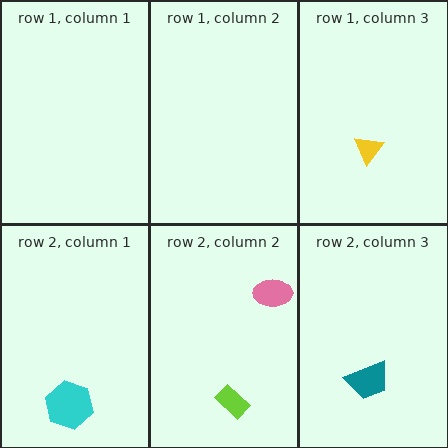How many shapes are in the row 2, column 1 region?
1.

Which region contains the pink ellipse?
The row 2, column 2 region.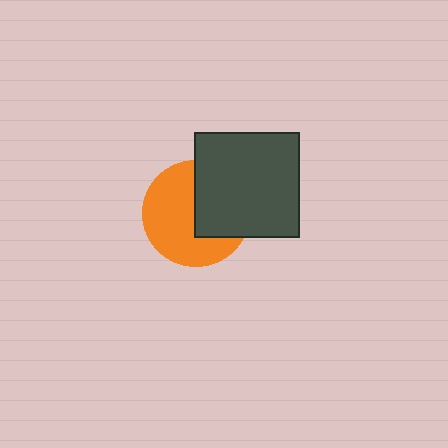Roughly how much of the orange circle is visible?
About half of it is visible (roughly 59%).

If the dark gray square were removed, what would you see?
You would see the complete orange circle.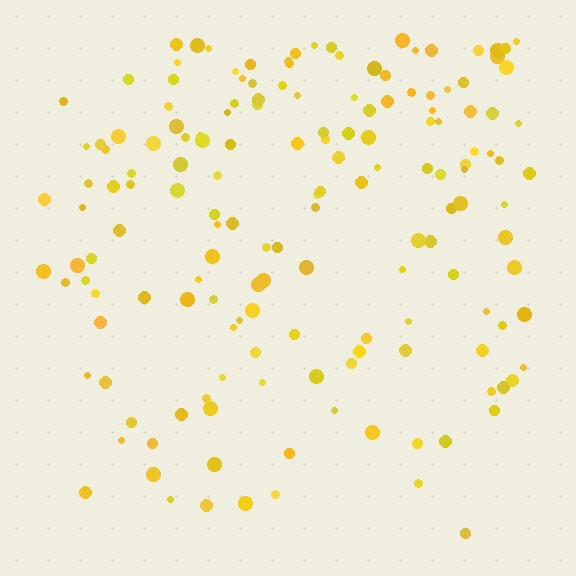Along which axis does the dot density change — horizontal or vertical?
Vertical.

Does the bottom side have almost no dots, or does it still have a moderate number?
Still a moderate number, just noticeably fewer than the top.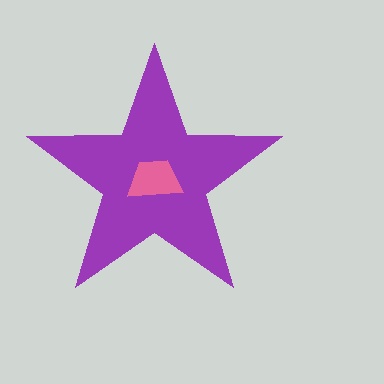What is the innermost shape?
The pink trapezoid.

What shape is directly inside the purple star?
The pink trapezoid.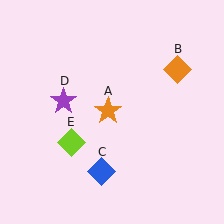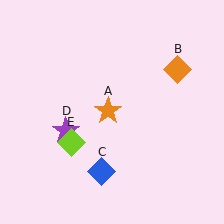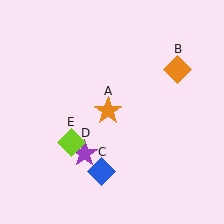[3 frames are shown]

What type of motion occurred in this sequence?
The purple star (object D) rotated counterclockwise around the center of the scene.